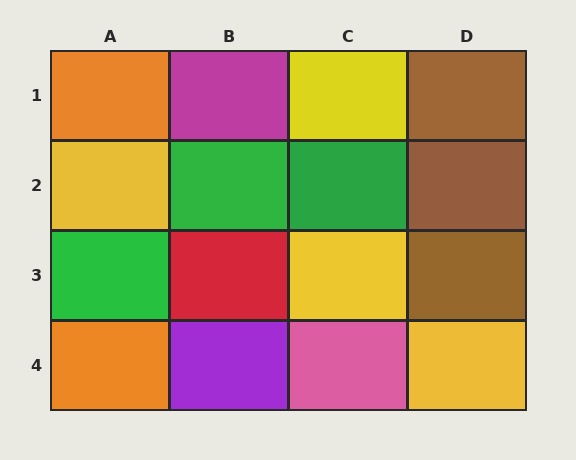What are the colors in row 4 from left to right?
Orange, purple, pink, yellow.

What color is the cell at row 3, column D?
Brown.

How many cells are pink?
1 cell is pink.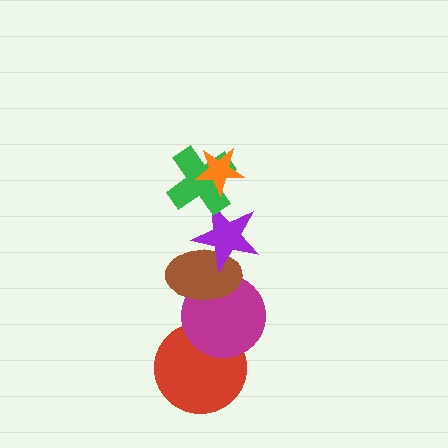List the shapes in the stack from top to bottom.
From top to bottom: the orange star, the green cross, the purple star, the brown ellipse, the magenta circle, the red circle.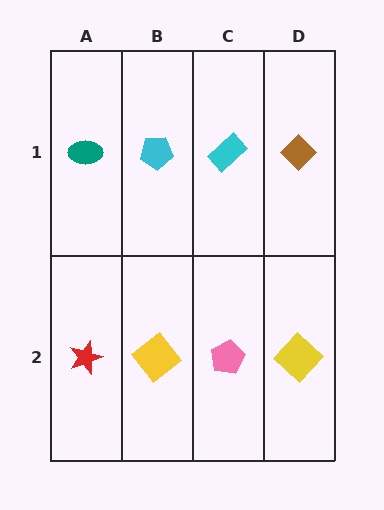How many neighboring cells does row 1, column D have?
2.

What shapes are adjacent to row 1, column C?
A pink pentagon (row 2, column C), a cyan pentagon (row 1, column B), a brown diamond (row 1, column D).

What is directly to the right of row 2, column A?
A yellow diamond.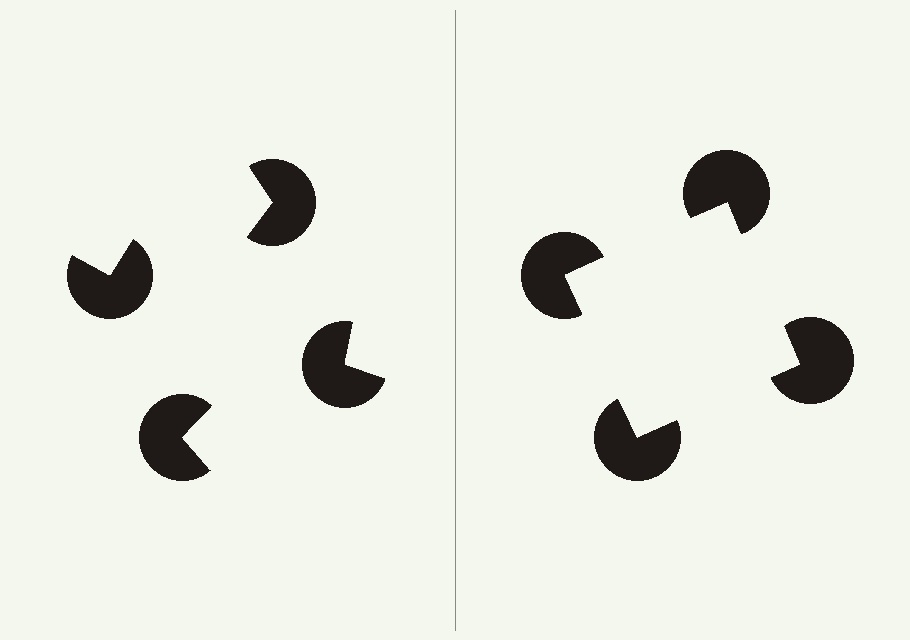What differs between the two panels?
The pac-man discs are positioned identically on both sides; only the wedge orientations differ. On the right they align to a square; on the left they are misaligned.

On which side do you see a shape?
An illusory square appears on the right side. On the left side the wedge cuts are rotated, so no coherent shape forms.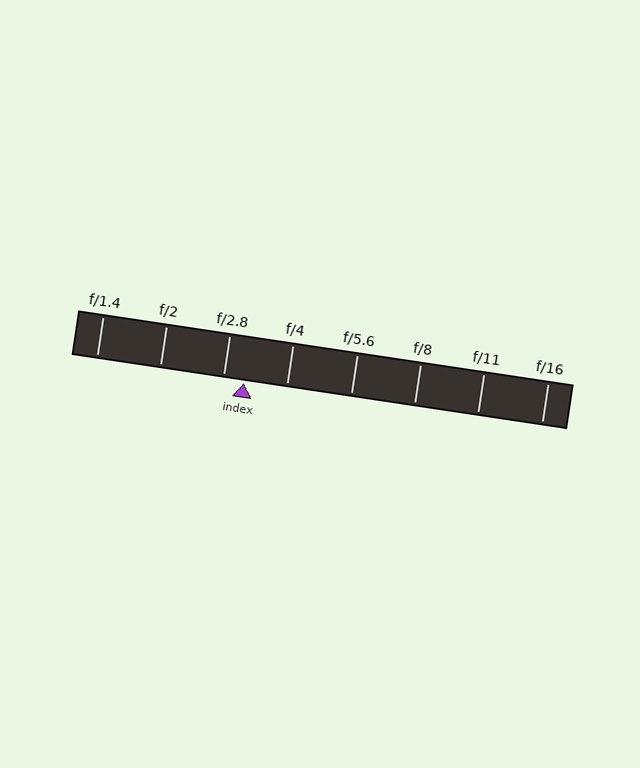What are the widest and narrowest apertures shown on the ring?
The widest aperture shown is f/1.4 and the narrowest is f/16.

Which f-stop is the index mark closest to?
The index mark is closest to f/2.8.